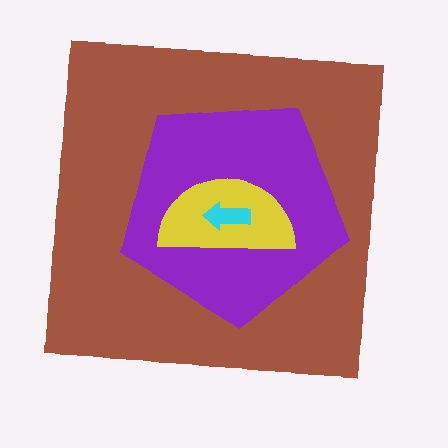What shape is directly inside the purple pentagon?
The yellow semicircle.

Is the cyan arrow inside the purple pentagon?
Yes.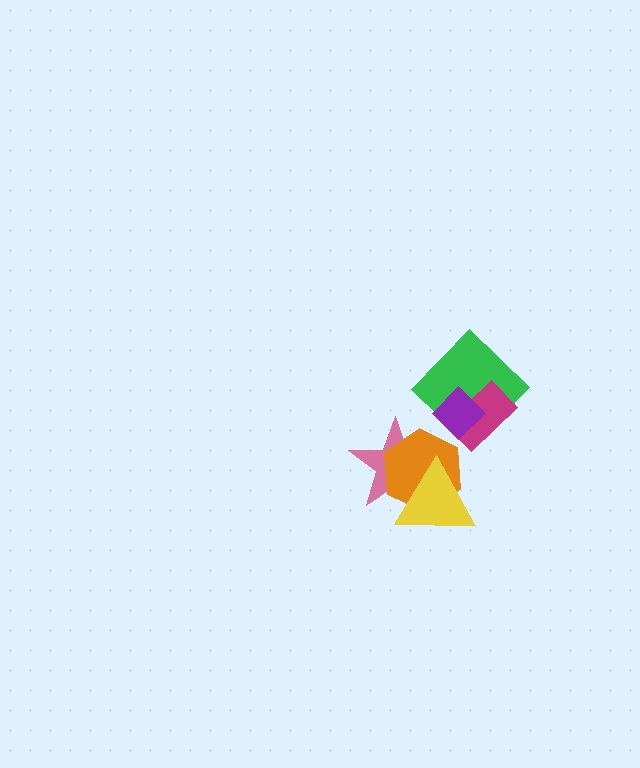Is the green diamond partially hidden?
Yes, it is partially covered by another shape.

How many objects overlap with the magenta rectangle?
2 objects overlap with the magenta rectangle.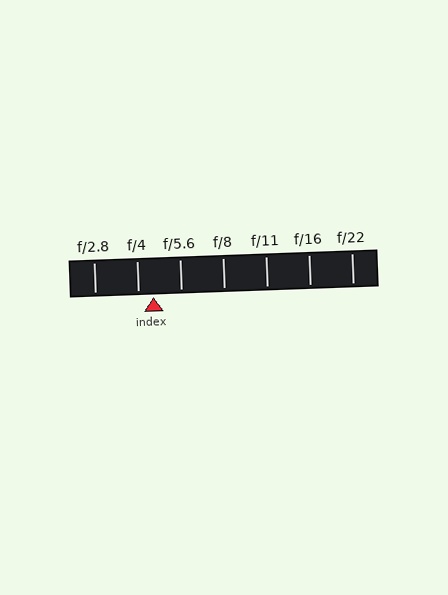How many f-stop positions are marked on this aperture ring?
There are 7 f-stop positions marked.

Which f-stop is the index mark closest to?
The index mark is closest to f/4.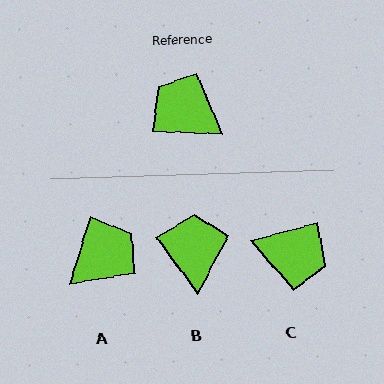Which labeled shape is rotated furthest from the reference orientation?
C, about 162 degrees away.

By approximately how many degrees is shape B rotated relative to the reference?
Approximately 50 degrees clockwise.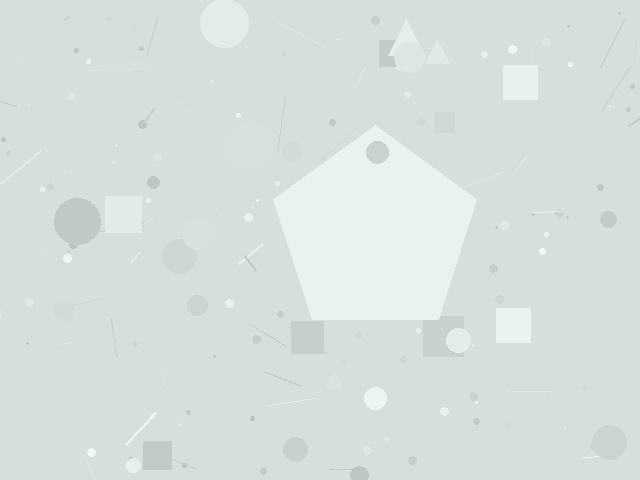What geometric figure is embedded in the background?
A pentagon is embedded in the background.